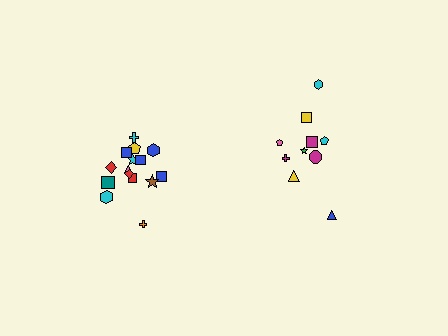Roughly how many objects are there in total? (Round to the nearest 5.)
Roughly 25 objects in total.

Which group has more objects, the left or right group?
The left group.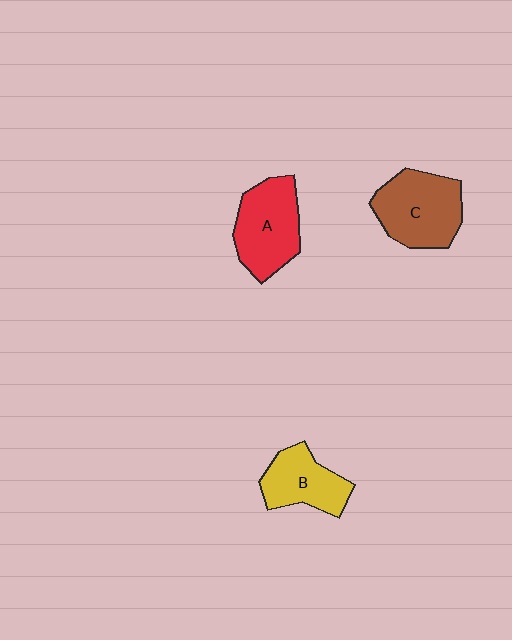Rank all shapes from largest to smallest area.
From largest to smallest: C (brown), A (red), B (yellow).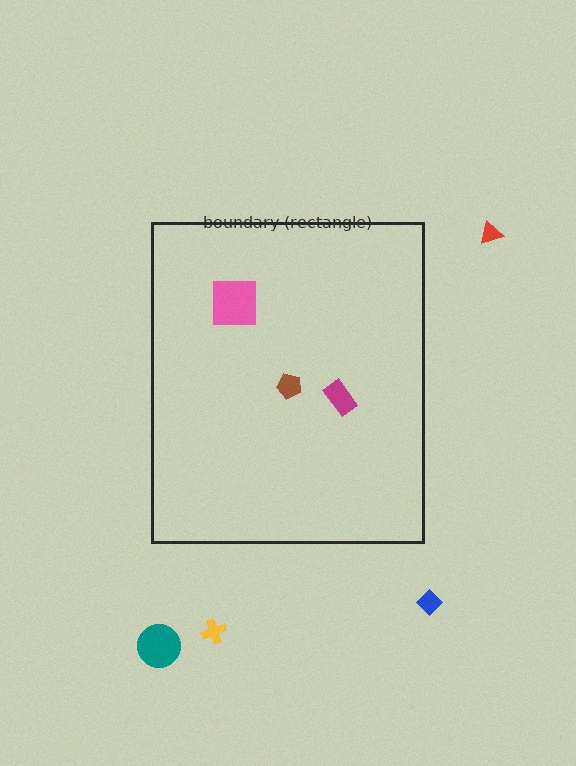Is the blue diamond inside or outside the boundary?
Outside.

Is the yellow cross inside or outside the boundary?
Outside.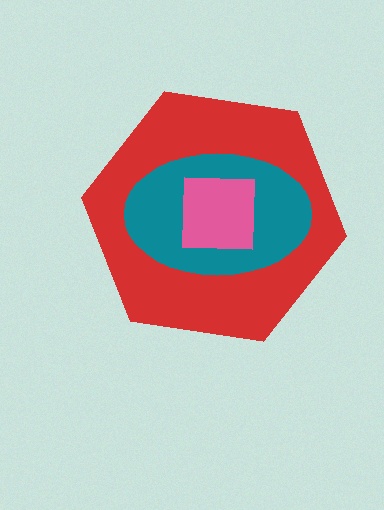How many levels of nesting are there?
3.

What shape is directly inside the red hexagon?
The teal ellipse.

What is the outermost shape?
The red hexagon.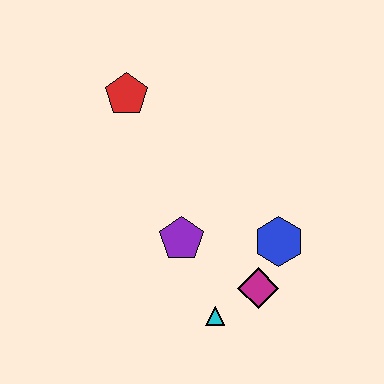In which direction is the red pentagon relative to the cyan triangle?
The red pentagon is above the cyan triangle.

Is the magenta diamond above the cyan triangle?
Yes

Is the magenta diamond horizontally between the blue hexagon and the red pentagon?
Yes